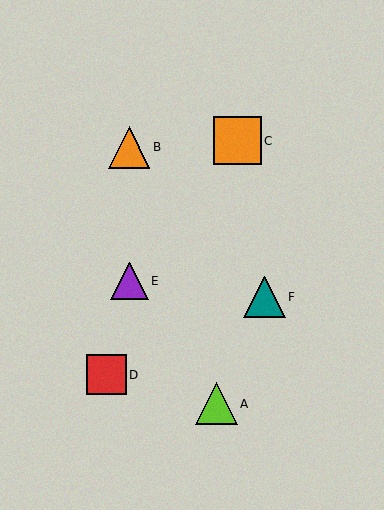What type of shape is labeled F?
Shape F is a teal triangle.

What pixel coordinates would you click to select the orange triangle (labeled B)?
Click at (129, 147) to select the orange triangle B.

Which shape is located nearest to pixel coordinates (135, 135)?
The orange triangle (labeled B) at (129, 147) is nearest to that location.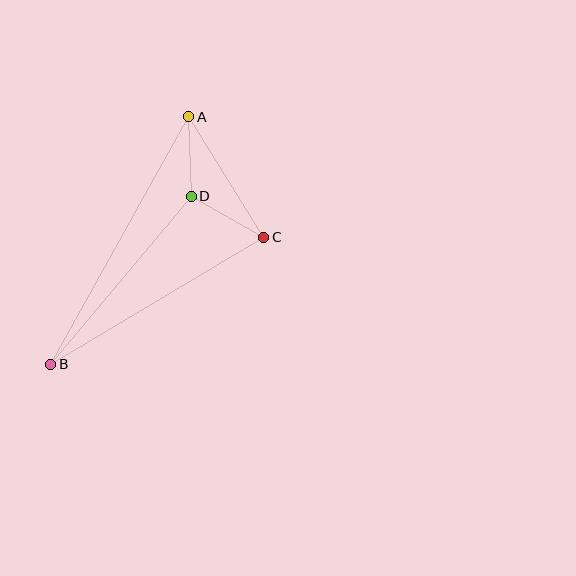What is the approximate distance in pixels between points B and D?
The distance between B and D is approximately 219 pixels.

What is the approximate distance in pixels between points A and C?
The distance between A and C is approximately 142 pixels.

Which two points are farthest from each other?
Points A and B are farthest from each other.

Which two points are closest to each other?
Points A and D are closest to each other.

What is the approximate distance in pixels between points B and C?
The distance between B and C is approximately 248 pixels.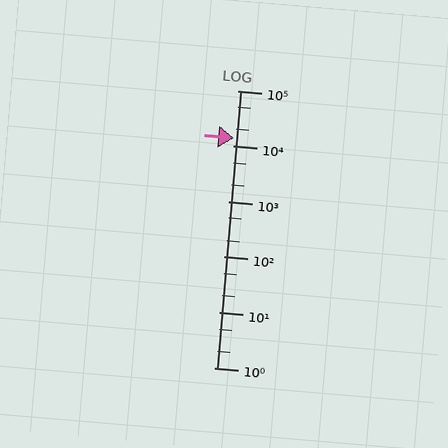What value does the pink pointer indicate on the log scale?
The pointer indicates approximately 14000.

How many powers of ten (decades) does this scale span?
The scale spans 5 decades, from 1 to 100000.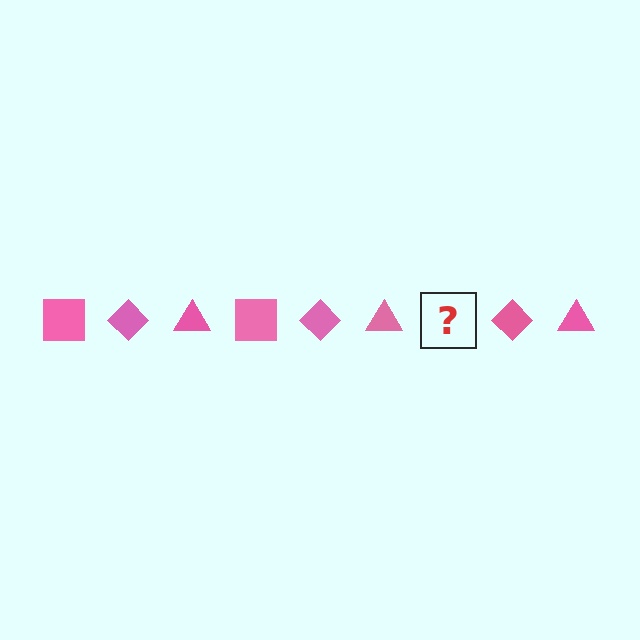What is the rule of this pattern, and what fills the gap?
The rule is that the pattern cycles through square, diamond, triangle shapes in pink. The gap should be filled with a pink square.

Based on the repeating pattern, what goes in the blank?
The blank should be a pink square.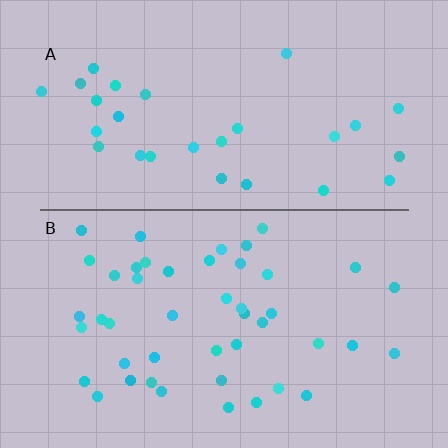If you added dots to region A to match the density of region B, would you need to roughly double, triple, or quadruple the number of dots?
Approximately double.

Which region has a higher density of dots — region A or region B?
B (the bottom).